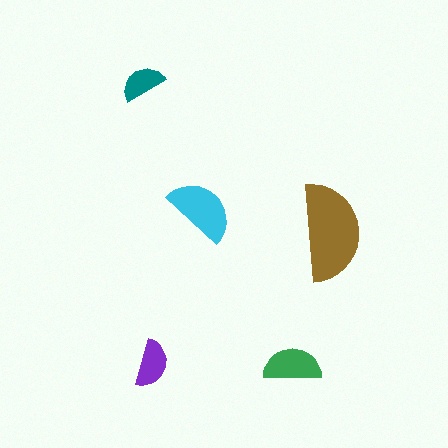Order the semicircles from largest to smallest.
the brown one, the cyan one, the green one, the purple one, the teal one.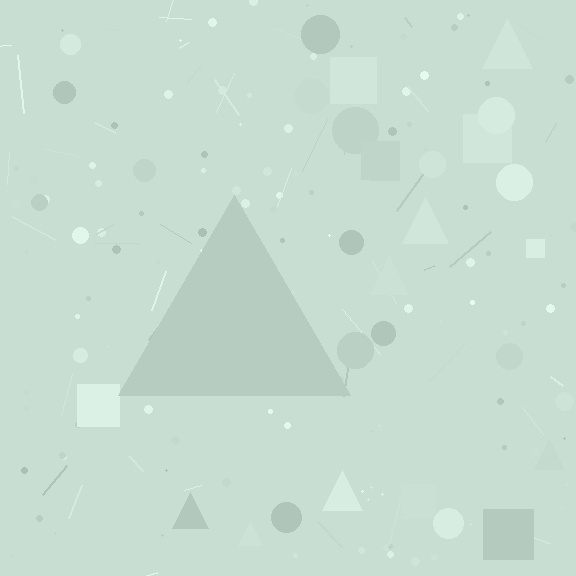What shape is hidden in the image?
A triangle is hidden in the image.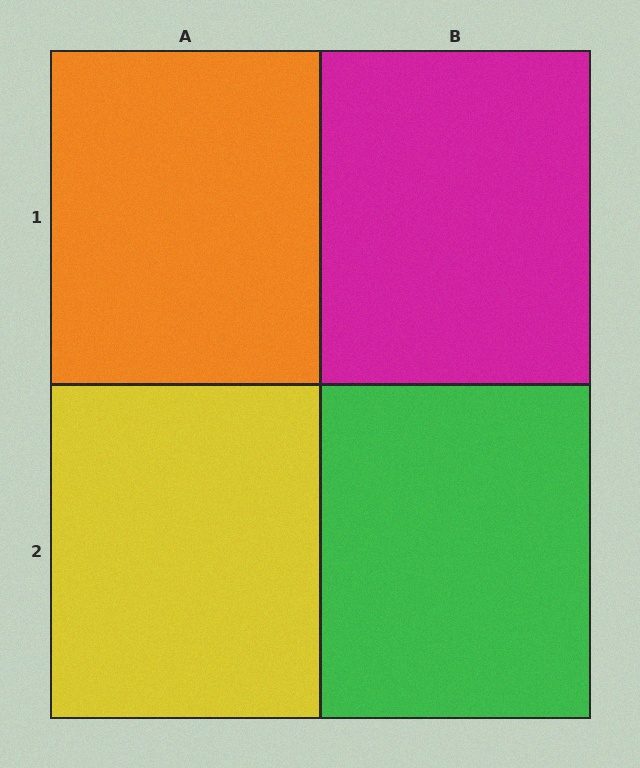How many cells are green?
1 cell is green.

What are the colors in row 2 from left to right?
Yellow, green.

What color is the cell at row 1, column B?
Magenta.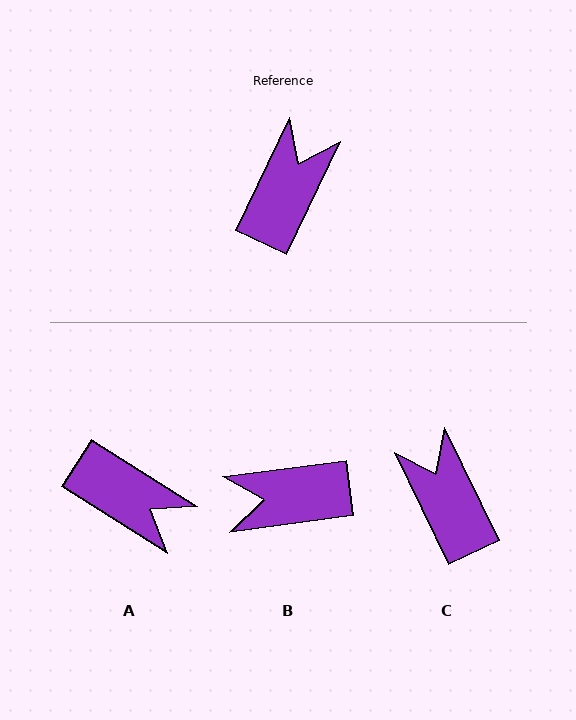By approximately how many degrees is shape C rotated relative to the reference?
Approximately 51 degrees counter-clockwise.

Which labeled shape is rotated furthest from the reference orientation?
B, about 123 degrees away.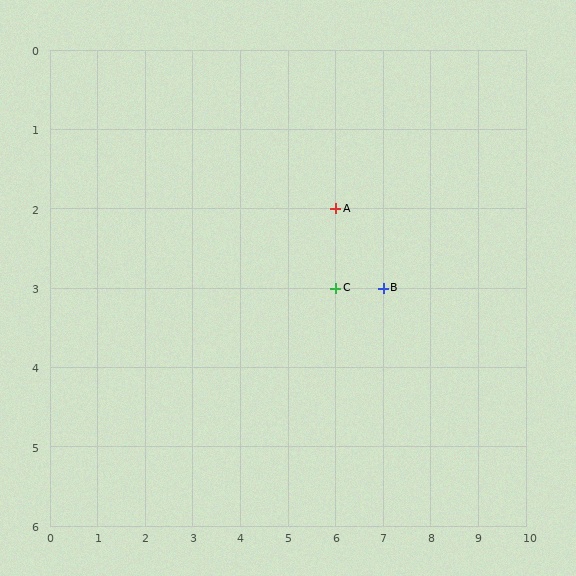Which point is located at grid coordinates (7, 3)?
Point B is at (7, 3).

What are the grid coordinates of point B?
Point B is at grid coordinates (7, 3).